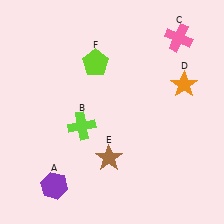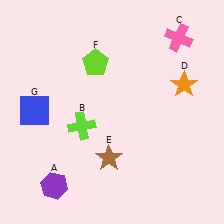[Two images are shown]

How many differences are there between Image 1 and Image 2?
There is 1 difference between the two images.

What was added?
A blue square (G) was added in Image 2.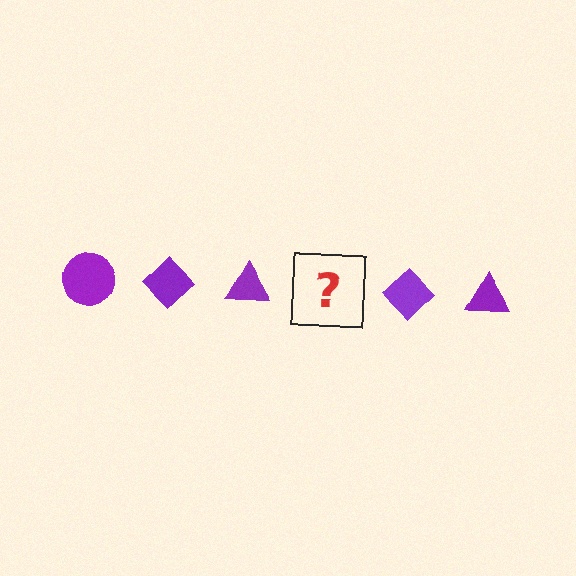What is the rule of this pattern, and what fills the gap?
The rule is that the pattern cycles through circle, diamond, triangle shapes in purple. The gap should be filled with a purple circle.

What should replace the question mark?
The question mark should be replaced with a purple circle.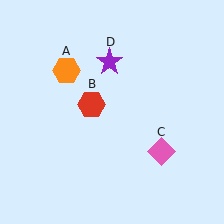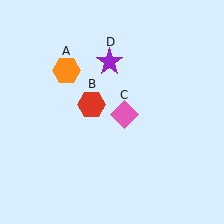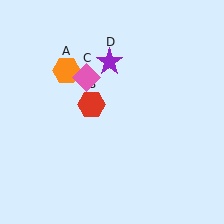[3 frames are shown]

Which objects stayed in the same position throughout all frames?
Orange hexagon (object A) and red hexagon (object B) and purple star (object D) remained stationary.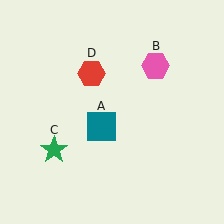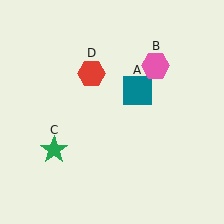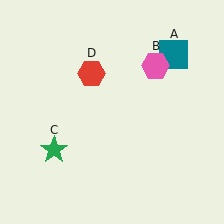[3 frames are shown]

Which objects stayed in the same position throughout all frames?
Pink hexagon (object B) and green star (object C) and red hexagon (object D) remained stationary.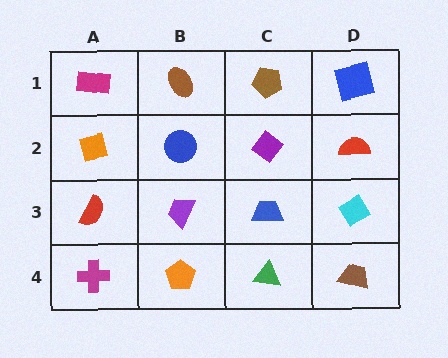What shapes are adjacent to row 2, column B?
A brown ellipse (row 1, column B), a purple trapezoid (row 3, column B), an orange square (row 2, column A), a purple diamond (row 2, column C).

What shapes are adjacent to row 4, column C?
A blue trapezoid (row 3, column C), an orange pentagon (row 4, column B), a brown trapezoid (row 4, column D).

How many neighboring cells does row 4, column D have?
2.